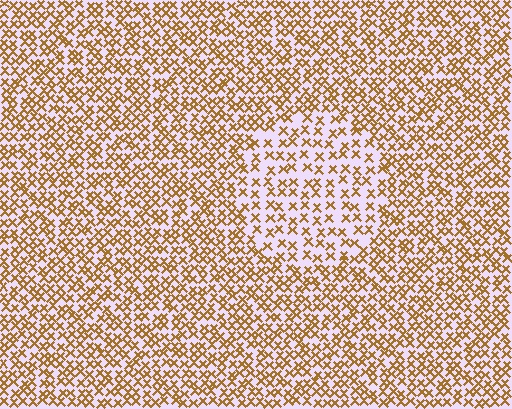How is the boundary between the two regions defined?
The boundary is defined by a change in element density (approximately 1.7x ratio). All elements are the same color, size, and shape.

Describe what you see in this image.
The image contains small brown elements arranged at two different densities. A circle-shaped region is visible where the elements are less densely packed than the surrounding area.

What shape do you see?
I see a circle.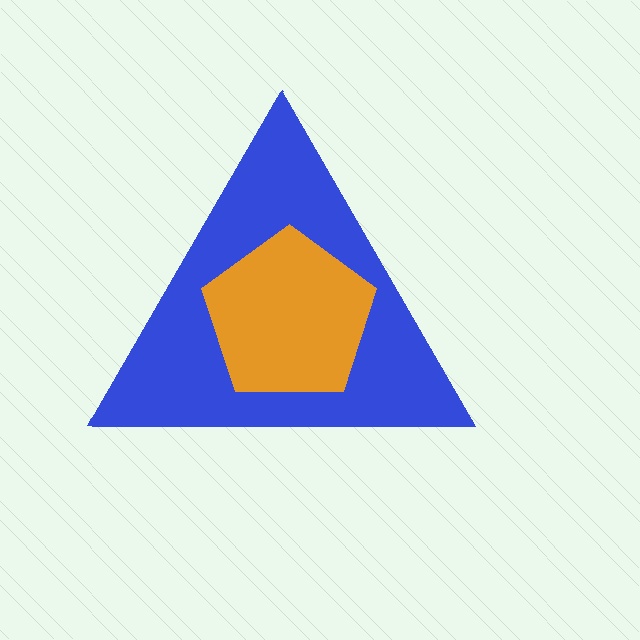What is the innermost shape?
The orange pentagon.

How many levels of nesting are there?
2.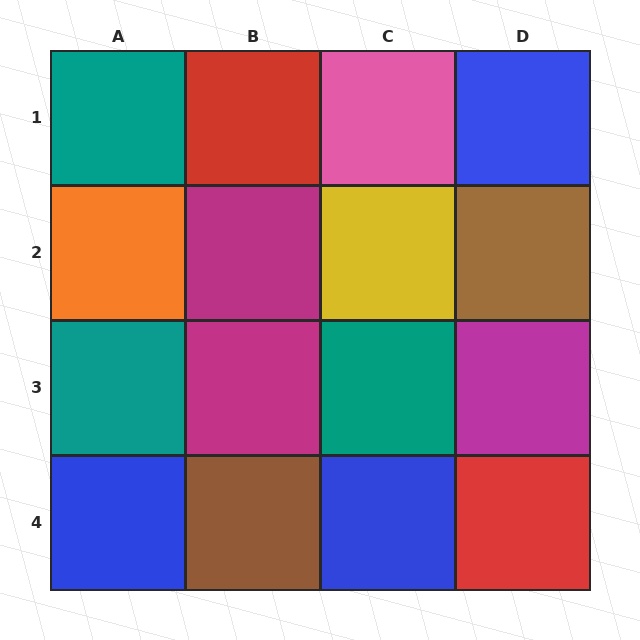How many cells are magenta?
3 cells are magenta.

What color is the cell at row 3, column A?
Teal.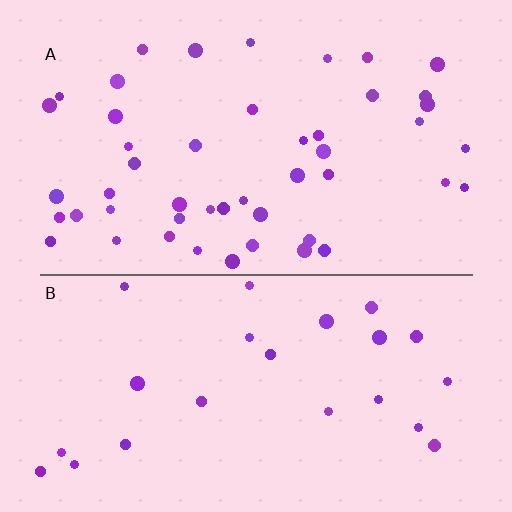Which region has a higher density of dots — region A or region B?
A (the top).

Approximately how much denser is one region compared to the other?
Approximately 2.0× — region A over region B.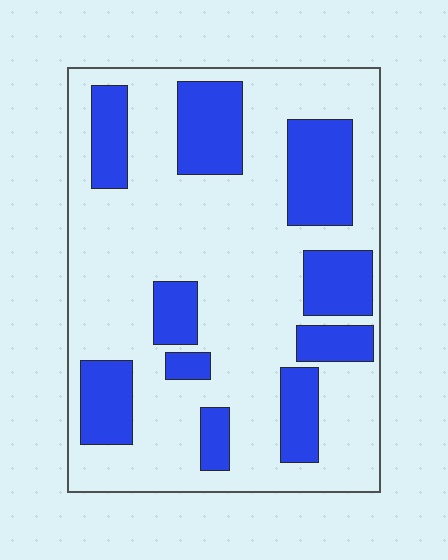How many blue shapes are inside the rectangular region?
10.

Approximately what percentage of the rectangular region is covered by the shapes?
Approximately 30%.